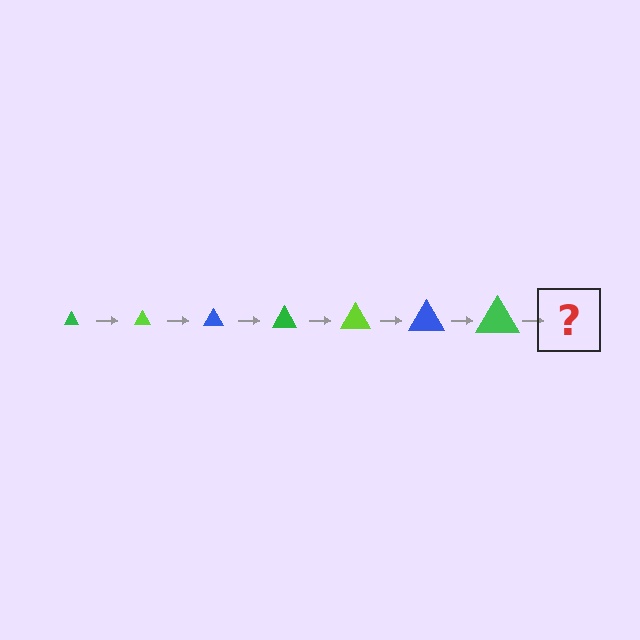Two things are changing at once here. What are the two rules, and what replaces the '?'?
The two rules are that the triangle grows larger each step and the color cycles through green, lime, and blue. The '?' should be a lime triangle, larger than the previous one.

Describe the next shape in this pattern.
It should be a lime triangle, larger than the previous one.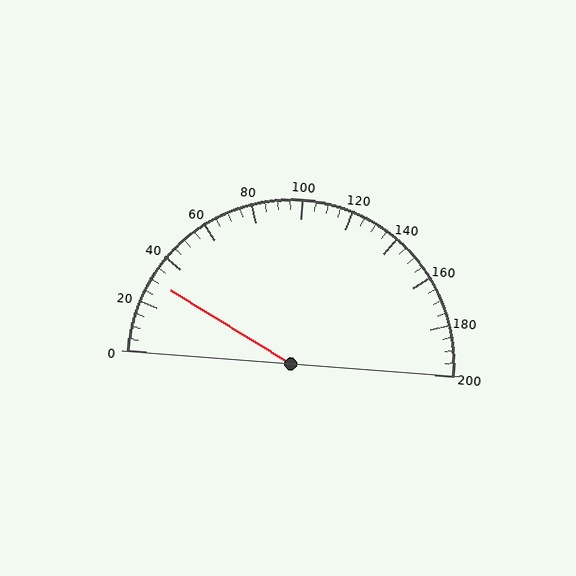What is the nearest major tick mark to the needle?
The nearest major tick mark is 40.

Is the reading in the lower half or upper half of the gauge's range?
The reading is in the lower half of the range (0 to 200).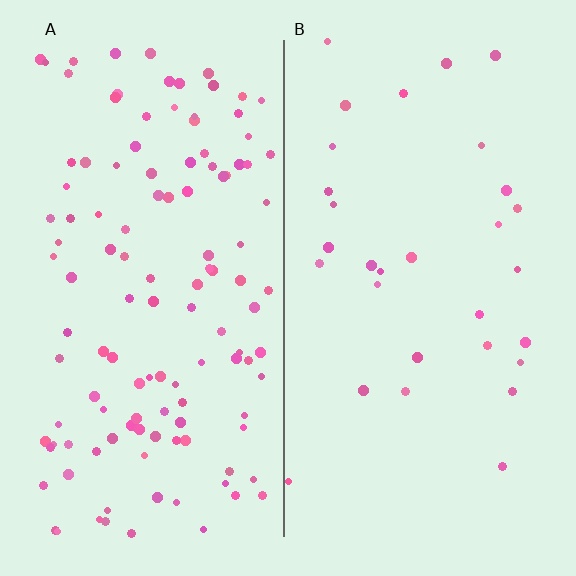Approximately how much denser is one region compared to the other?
Approximately 4.0× — region A over region B.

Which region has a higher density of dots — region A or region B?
A (the left).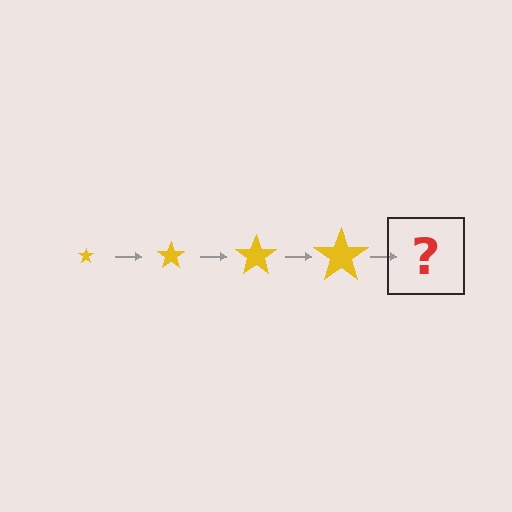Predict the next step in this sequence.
The next step is a yellow star, larger than the previous one.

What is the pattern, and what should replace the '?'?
The pattern is that the star gets progressively larger each step. The '?' should be a yellow star, larger than the previous one.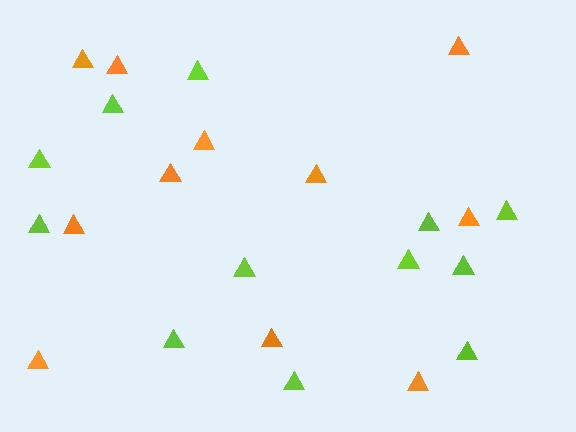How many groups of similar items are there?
There are 2 groups: one group of lime triangles (12) and one group of orange triangles (11).